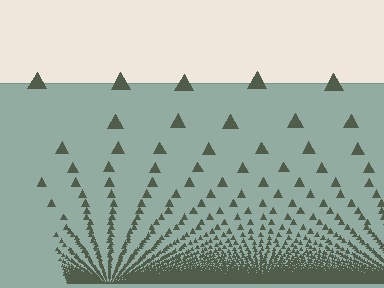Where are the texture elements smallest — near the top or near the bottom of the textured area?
Near the bottom.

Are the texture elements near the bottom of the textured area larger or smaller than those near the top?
Smaller. The gradient is inverted — elements near the bottom are smaller and denser.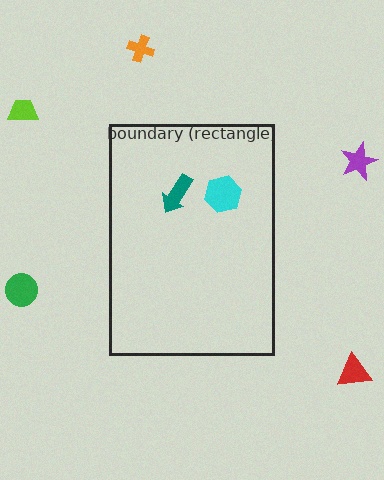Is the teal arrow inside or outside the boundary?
Inside.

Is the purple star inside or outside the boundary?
Outside.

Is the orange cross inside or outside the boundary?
Outside.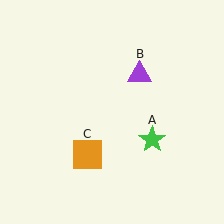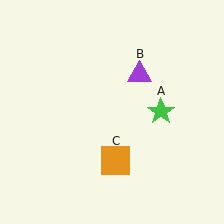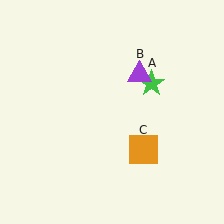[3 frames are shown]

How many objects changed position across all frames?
2 objects changed position: green star (object A), orange square (object C).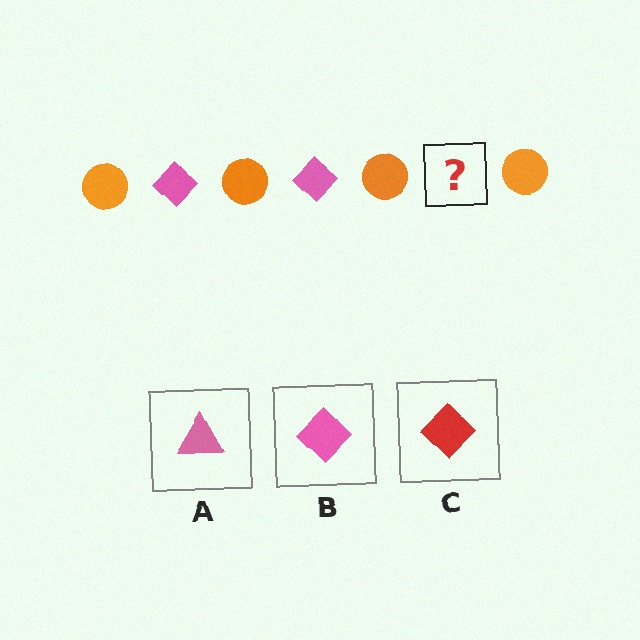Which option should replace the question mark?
Option B.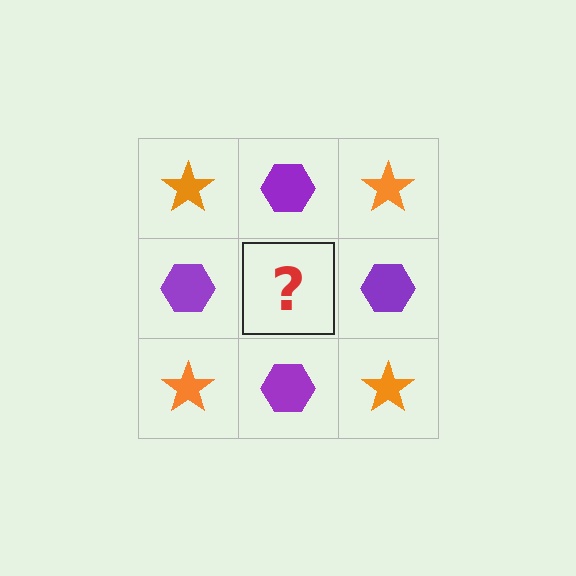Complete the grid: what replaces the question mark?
The question mark should be replaced with an orange star.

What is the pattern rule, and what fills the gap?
The rule is that it alternates orange star and purple hexagon in a checkerboard pattern. The gap should be filled with an orange star.